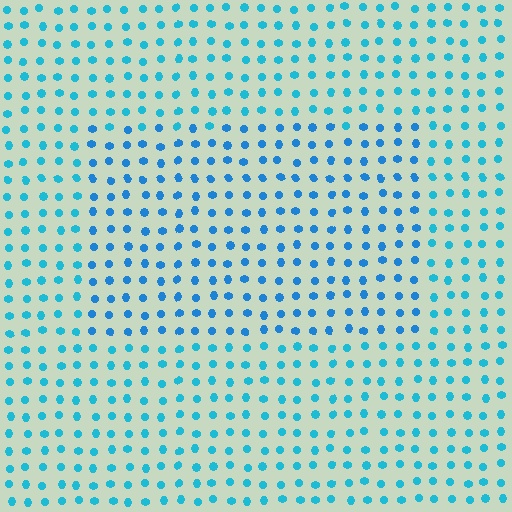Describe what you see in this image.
The image is filled with small cyan elements in a uniform arrangement. A rectangle-shaped region is visible where the elements are tinted to a slightly different hue, forming a subtle color boundary.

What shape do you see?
I see a rectangle.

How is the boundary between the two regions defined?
The boundary is defined purely by a slight shift in hue (about 18 degrees). Spacing, size, and orientation are identical on both sides.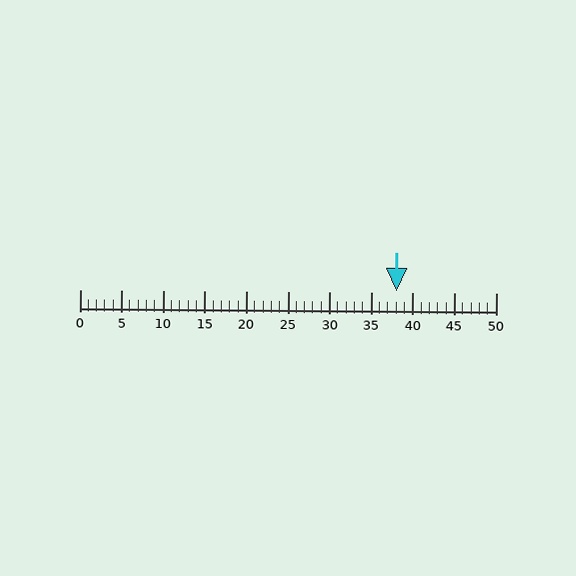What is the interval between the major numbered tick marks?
The major tick marks are spaced 5 units apart.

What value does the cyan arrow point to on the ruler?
The cyan arrow points to approximately 38.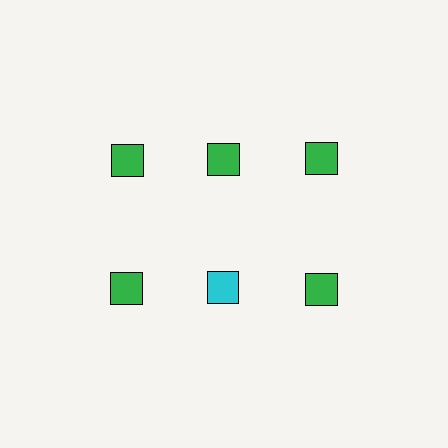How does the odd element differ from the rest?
It has a different color: cyan instead of green.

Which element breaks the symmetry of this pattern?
The cyan square in the second row, second from left column breaks the symmetry. All other shapes are green squares.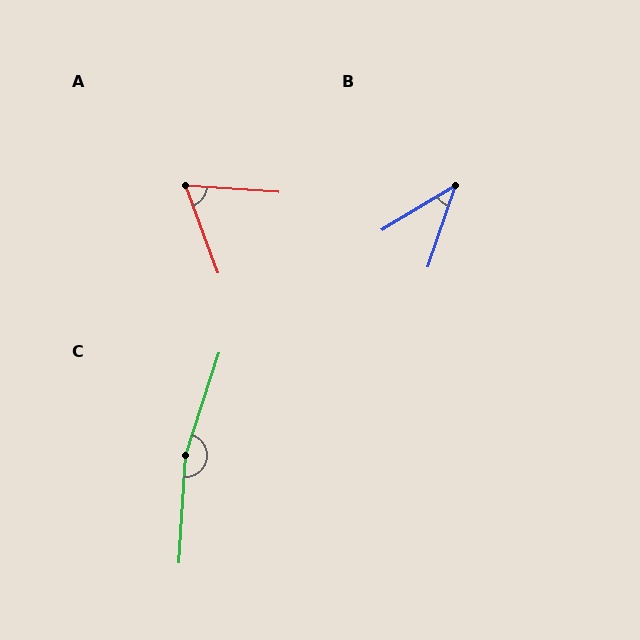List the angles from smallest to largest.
B (40°), A (66°), C (166°).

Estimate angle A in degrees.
Approximately 66 degrees.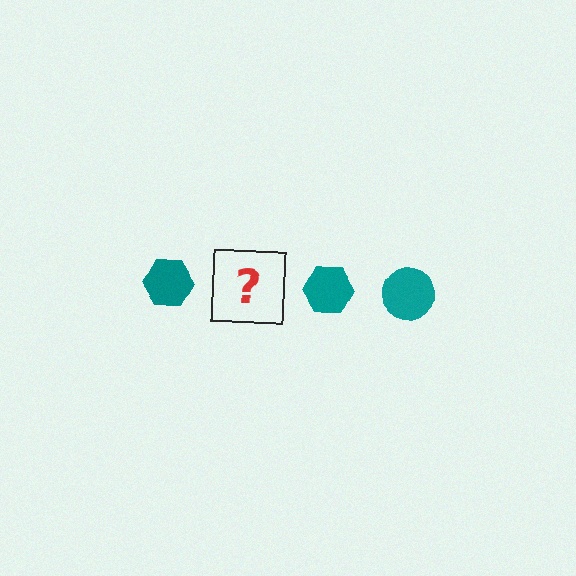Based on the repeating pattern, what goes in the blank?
The blank should be a teal circle.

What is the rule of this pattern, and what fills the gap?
The rule is that the pattern cycles through hexagon, circle shapes in teal. The gap should be filled with a teal circle.